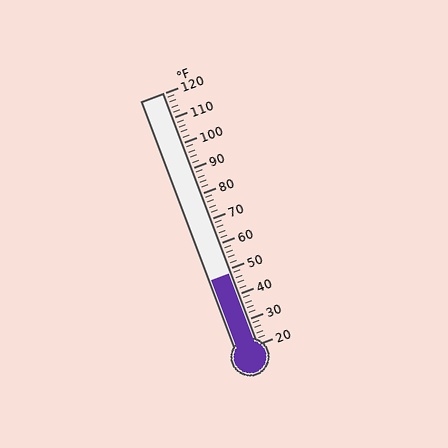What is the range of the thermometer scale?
The thermometer scale ranges from 20°F to 120°F.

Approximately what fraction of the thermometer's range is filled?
The thermometer is filled to approximately 30% of its range.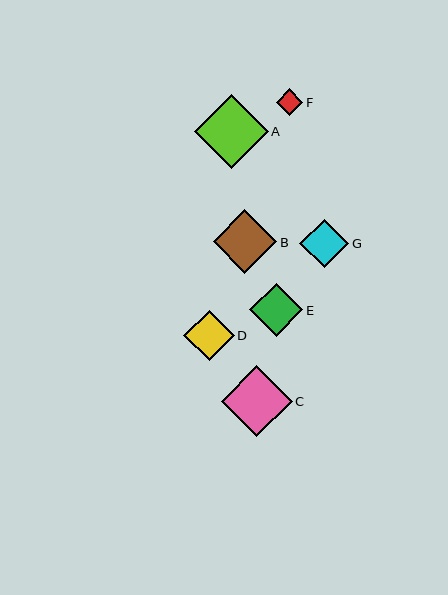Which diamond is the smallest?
Diamond F is the smallest with a size of approximately 26 pixels.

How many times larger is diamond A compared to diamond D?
Diamond A is approximately 1.5 times the size of diamond D.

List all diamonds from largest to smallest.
From largest to smallest: A, C, B, E, D, G, F.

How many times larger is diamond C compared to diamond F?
Diamond C is approximately 2.7 times the size of diamond F.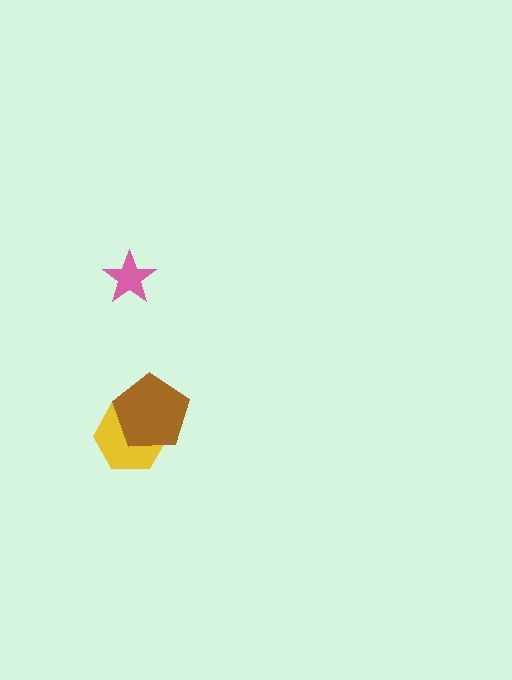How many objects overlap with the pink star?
0 objects overlap with the pink star.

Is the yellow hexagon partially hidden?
Yes, it is partially covered by another shape.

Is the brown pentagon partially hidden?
No, no other shape covers it.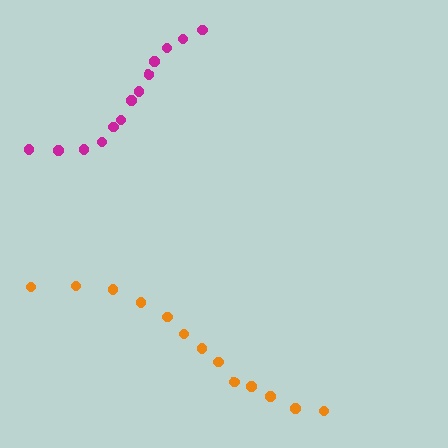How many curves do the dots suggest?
There are 2 distinct paths.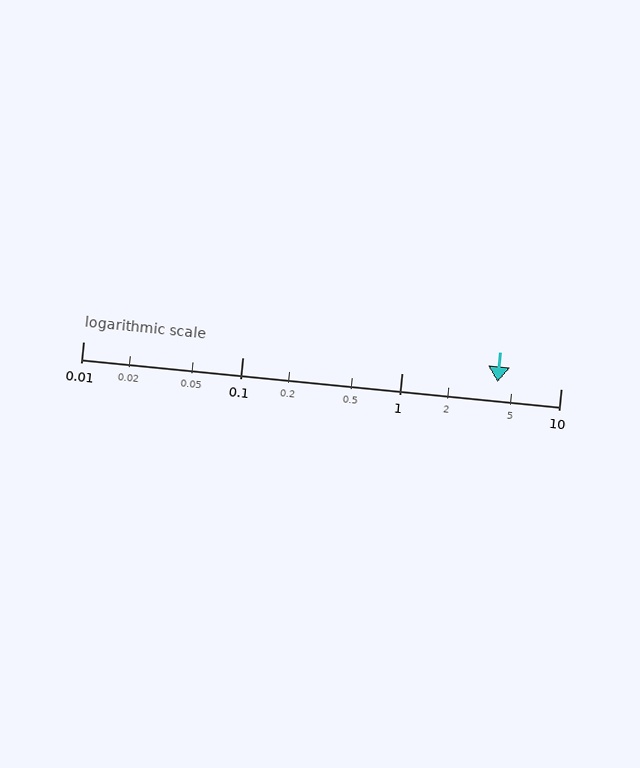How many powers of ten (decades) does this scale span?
The scale spans 3 decades, from 0.01 to 10.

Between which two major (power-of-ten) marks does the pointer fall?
The pointer is between 1 and 10.